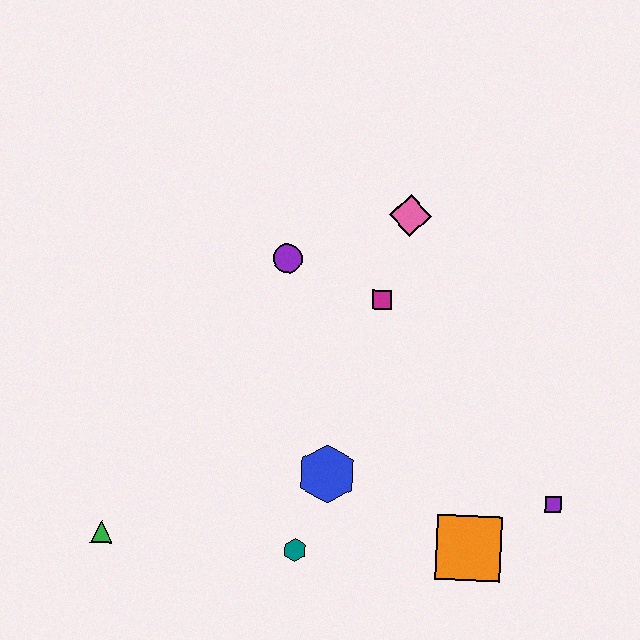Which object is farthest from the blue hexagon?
The pink diamond is farthest from the blue hexagon.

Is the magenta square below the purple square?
No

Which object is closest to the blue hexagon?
The teal hexagon is closest to the blue hexagon.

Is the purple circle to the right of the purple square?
No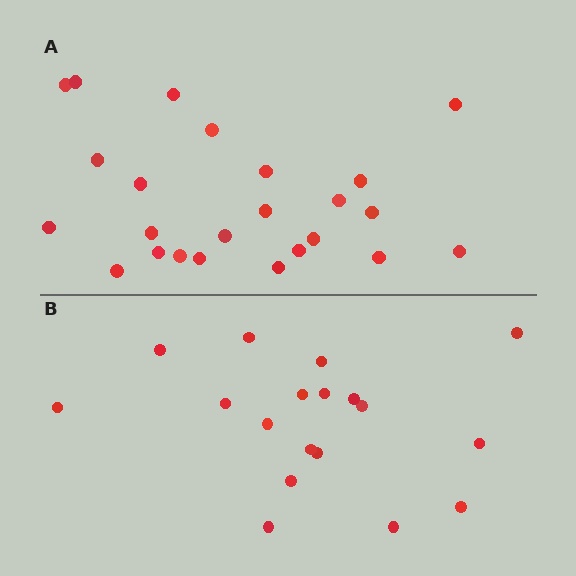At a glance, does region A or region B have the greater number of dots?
Region A (the top region) has more dots.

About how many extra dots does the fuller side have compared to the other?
Region A has about 6 more dots than region B.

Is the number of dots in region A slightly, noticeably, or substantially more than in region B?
Region A has noticeably more, but not dramatically so. The ratio is roughly 1.3 to 1.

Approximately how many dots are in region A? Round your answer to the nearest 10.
About 20 dots. (The exact count is 24, which rounds to 20.)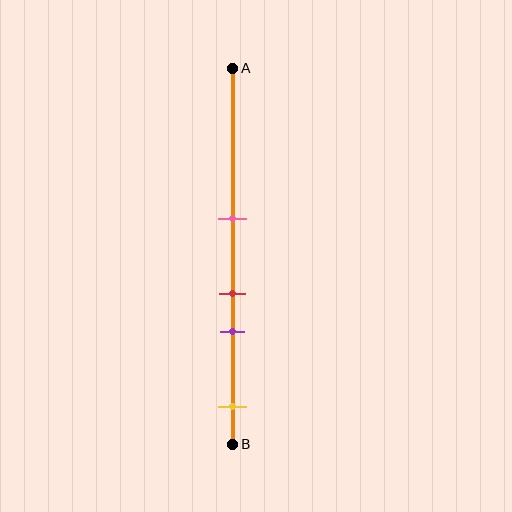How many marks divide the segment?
There are 4 marks dividing the segment.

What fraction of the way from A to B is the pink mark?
The pink mark is approximately 40% (0.4) of the way from A to B.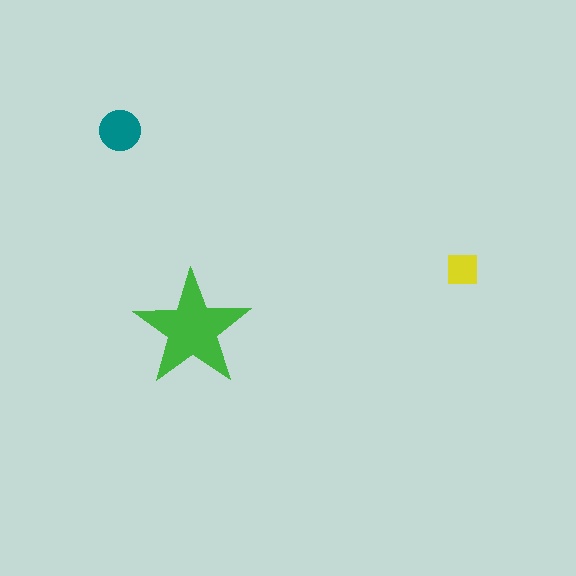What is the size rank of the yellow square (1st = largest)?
3rd.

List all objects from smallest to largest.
The yellow square, the teal circle, the green star.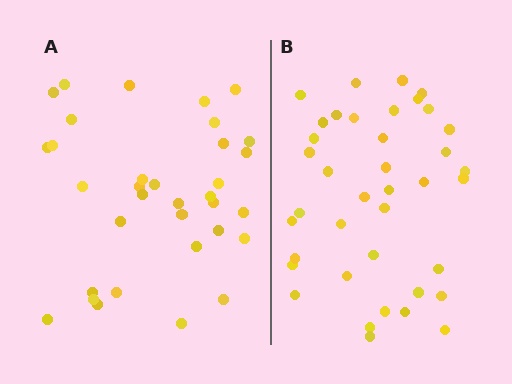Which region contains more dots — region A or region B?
Region B (the right region) has more dots.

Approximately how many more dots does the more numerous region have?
Region B has about 5 more dots than region A.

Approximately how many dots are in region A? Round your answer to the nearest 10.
About 30 dots. (The exact count is 34, which rounds to 30.)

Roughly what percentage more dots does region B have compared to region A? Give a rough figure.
About 15% more.